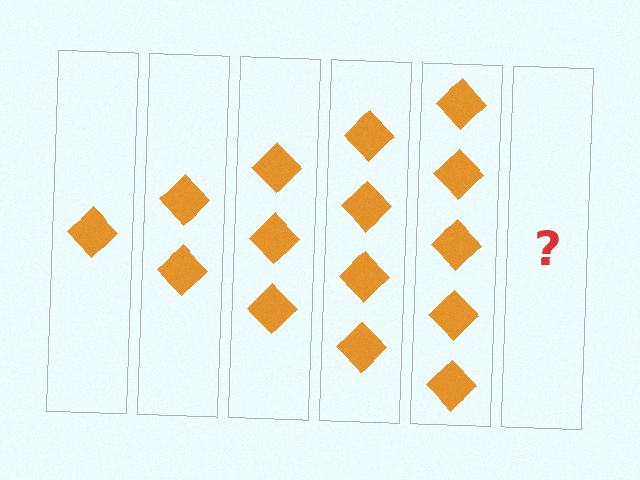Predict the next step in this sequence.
The next step is 6 diamonds.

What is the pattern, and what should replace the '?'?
The pattern is that each step adds one more diamond. The '?' should be 6 diamonds.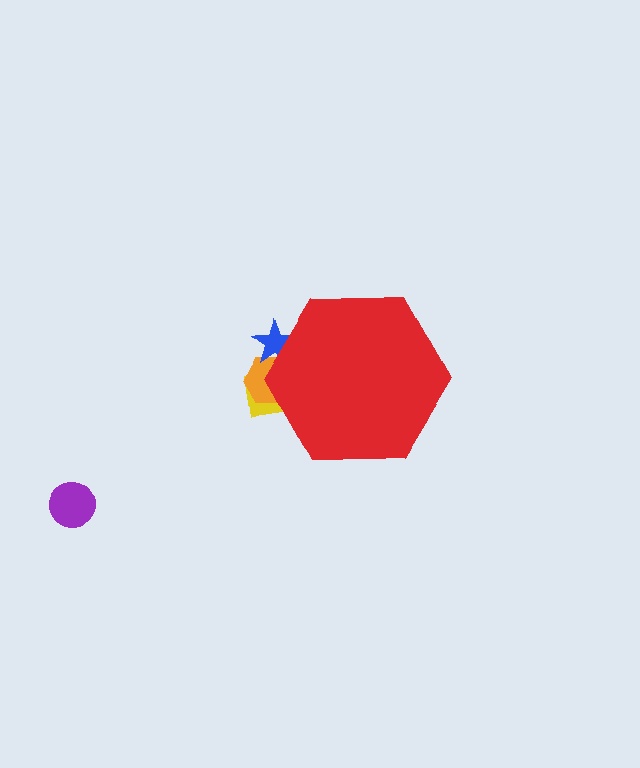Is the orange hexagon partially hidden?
Yes, the orange hexagon is partially hidden behind the red hexagon.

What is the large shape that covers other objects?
A red hexagon.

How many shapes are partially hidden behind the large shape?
3 shapes are partially hidden.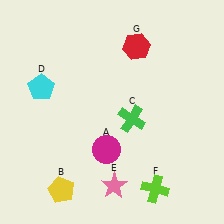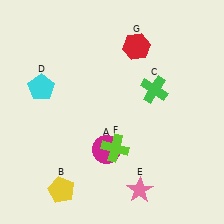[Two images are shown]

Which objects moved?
The objects that moved are: the green cross (C), the pink star (E), the lime cross (F).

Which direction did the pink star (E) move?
The pink star (E) moved right.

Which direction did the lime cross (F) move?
The lime cross (F) moved up.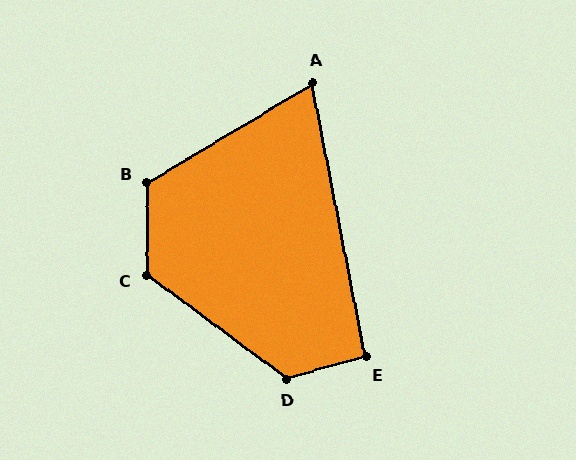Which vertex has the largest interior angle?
D, at approximately 128 degrees.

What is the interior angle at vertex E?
Approximately 94 degrees (approximately right).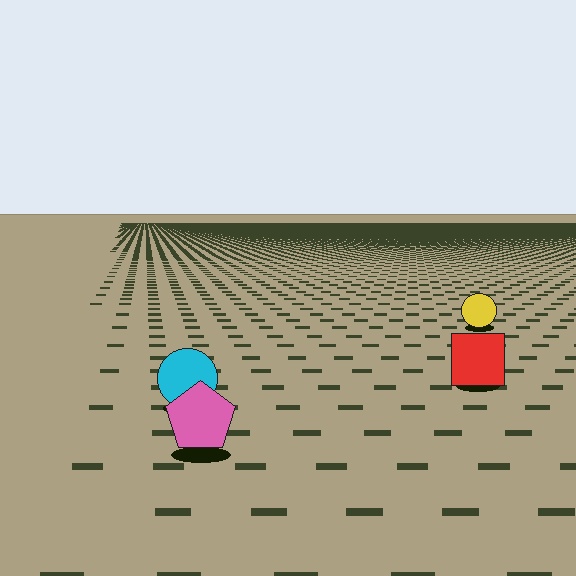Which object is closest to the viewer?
The pink pentagon is closest. The texture marks near it are larger and more spread out.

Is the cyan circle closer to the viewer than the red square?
Yes. The cyan circle is closer — you can tell from the texture gradient: the ground texture is coarser near it.